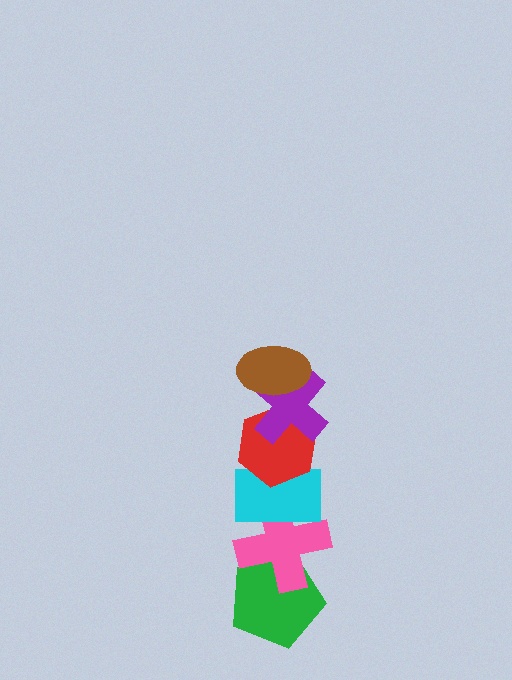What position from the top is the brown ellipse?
The brown ellipse is 1st from the top.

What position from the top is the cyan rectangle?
The cyan rectangle is 4th from the top.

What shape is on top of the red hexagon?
The purple cross is on top of the red hexagon.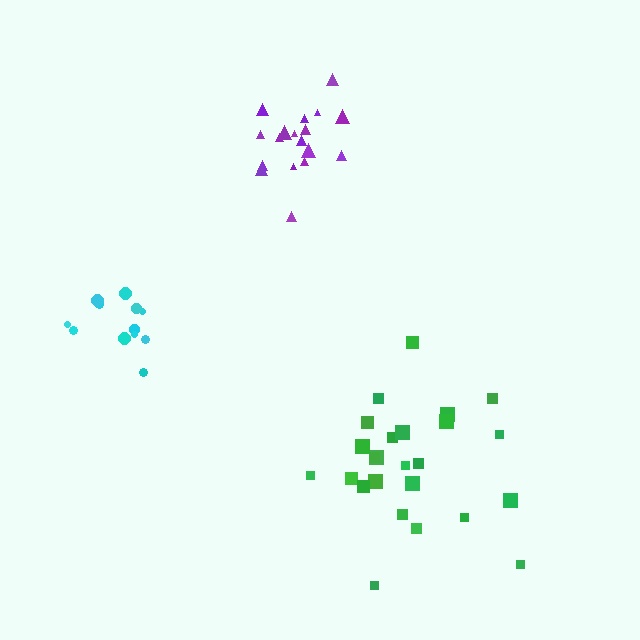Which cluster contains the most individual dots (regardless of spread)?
Green (25).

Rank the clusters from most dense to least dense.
cyan, purple, green.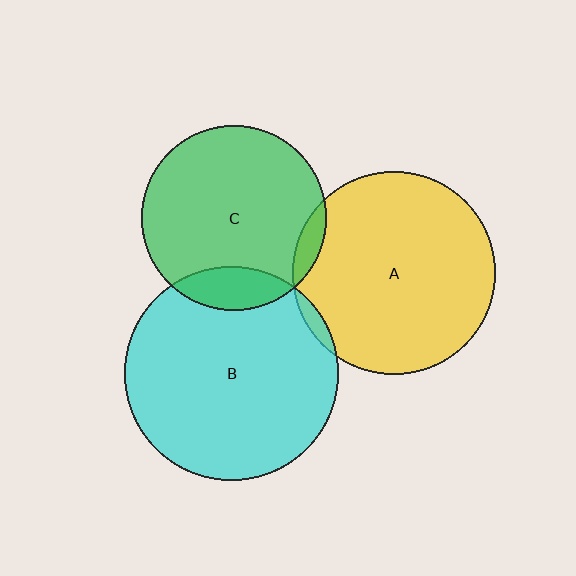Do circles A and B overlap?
Yes.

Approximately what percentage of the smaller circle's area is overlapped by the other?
Approximately 5%.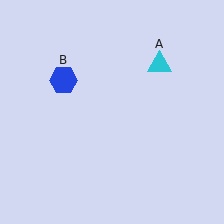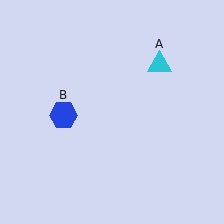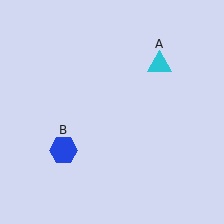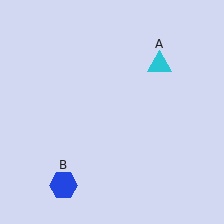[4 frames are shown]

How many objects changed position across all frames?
1 object changed position: blue hexagon (object B).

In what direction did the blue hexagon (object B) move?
The blue hexagon (object B) moved down.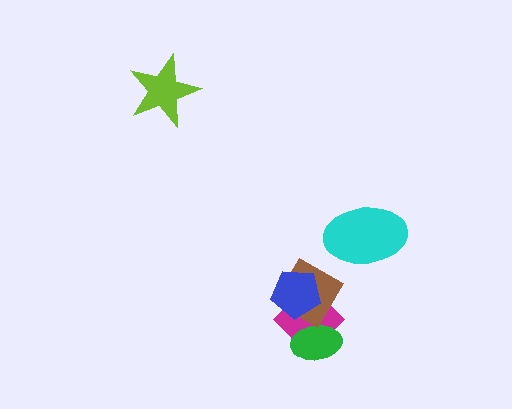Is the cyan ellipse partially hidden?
No, no other shape covers it.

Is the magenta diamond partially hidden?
Yes, it is partially covered by another shape.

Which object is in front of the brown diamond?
The blue pentagon is in front of the brown diamond.